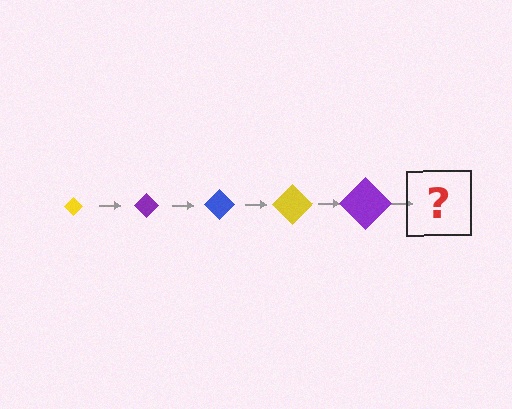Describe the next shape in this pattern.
It should be a blue diamond, larger than the previous one.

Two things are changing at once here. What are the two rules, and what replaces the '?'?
The two rules are that the diamond grows larger each step and the color cycles through yellow, purple, and blue. The '?' should be a blue diamond, larger than the previous one.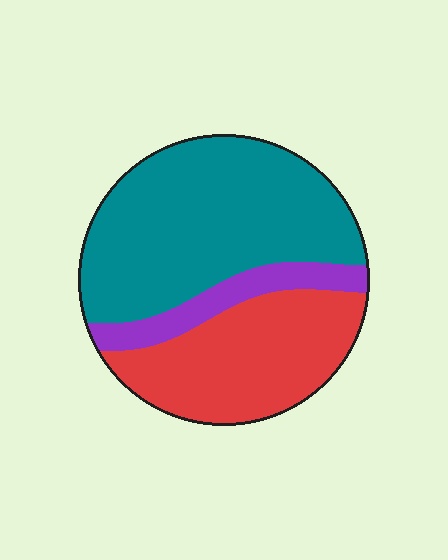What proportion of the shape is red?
Red covers about 35% of the shape.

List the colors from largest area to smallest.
From largest to smallest: teal, red, purple.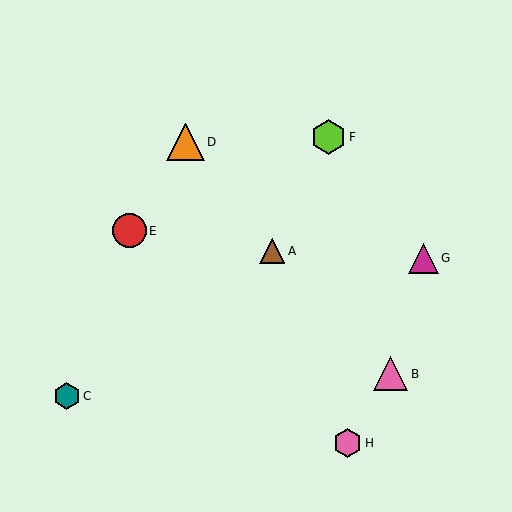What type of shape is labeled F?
Shape F is a lime hexagon.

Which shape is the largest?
The orange triangle (labeled D) is the largest.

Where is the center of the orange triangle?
The center of the orange triangle is at (186, 142).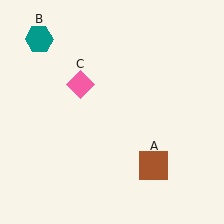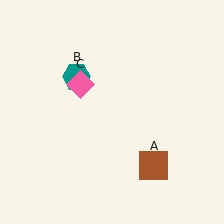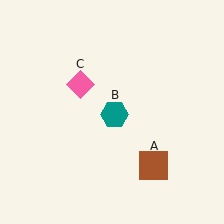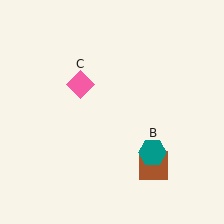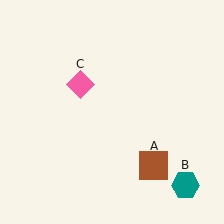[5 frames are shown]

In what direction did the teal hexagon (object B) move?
The teal hexagon (object B) moved down and to the right.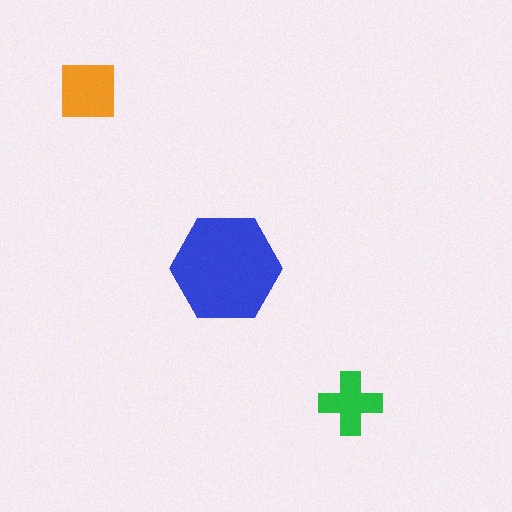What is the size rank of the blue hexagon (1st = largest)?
1st.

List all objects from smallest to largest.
The green cross, the orange square, the blue hexagon.